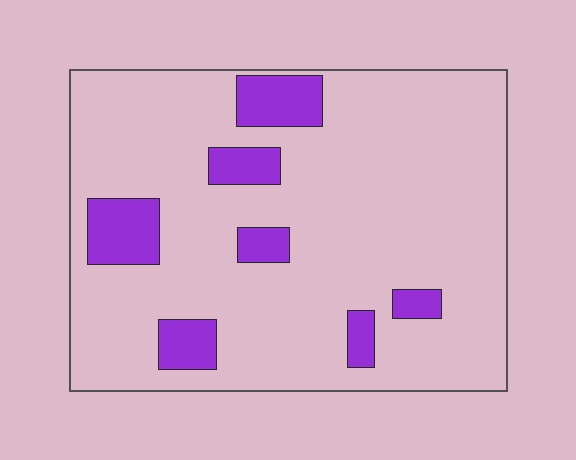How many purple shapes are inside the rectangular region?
7.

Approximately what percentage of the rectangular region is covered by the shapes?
Approximately 15%.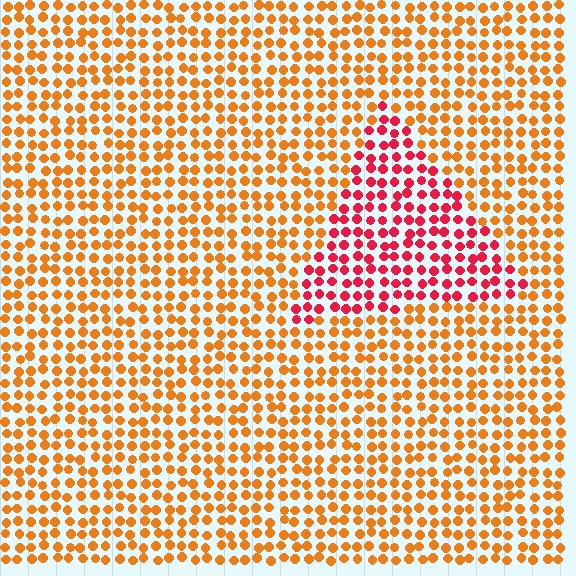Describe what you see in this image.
The image is filled with small orange elements in a uniform arrangement. A triangle-shaped region is visible where the elements are tinted to a slightly different hue, forming a subtle color boundary.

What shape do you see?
I see a triangle.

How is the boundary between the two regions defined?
The boundary is defined purely by a slight shift in hue (about 41 degrees). Spacing, size, and orientation are identical on both sides.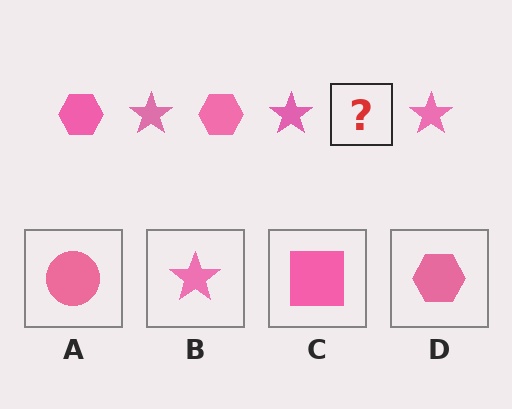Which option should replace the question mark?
Option D.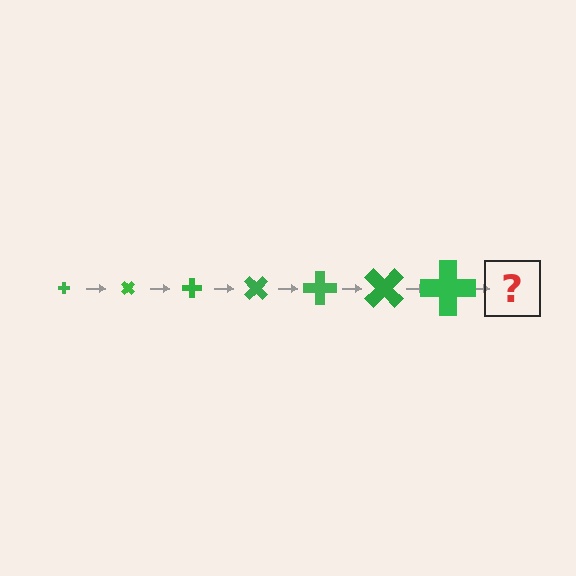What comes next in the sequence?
The next element should be a cross, larger than the previous one and rotated 315 degrees from the start.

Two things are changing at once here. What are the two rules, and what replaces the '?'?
The two rules are that the cross grows larger each step and it rotates 45 degrees each step. The '?' should be a cross, larger than the previous one and rotated 315 degrees from the start.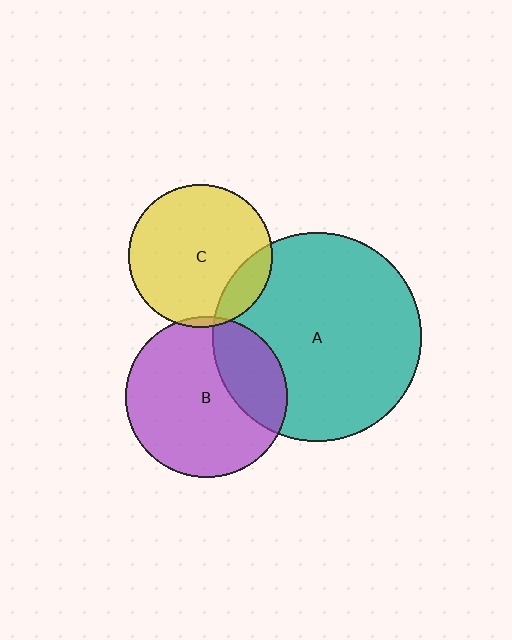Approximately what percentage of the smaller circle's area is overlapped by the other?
Approximately 25%.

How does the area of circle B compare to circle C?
Approximately 1.3 times.